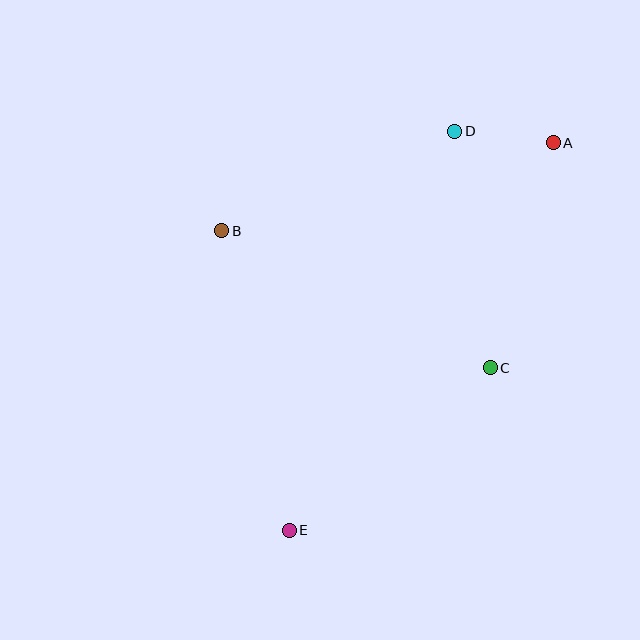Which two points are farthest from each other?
Points A and E are farthest from each other.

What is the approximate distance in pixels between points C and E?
The distance between C and E is approximately 259 pixels.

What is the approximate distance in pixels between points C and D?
The distance between C and D is approximately 239 pixels.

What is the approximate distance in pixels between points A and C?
The distance between A and C is approximately 234 pixels.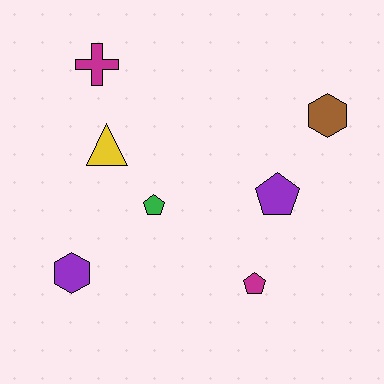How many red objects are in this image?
There are no red objects.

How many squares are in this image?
There are no squares.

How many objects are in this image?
There are 7 objects.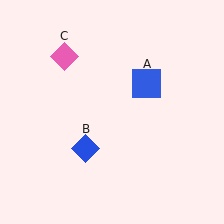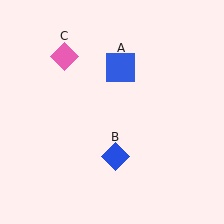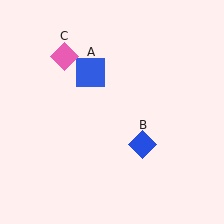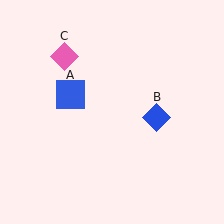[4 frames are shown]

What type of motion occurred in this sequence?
The blue square (object A), blue diamond (object B) rotated counterclockwise around the center of the scene.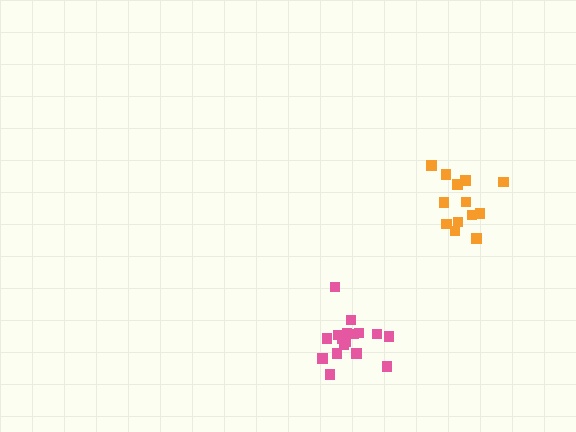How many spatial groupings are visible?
There are 2 spatial groupings.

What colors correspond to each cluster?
The clusters are colored: orange, pink.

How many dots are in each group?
Group 1: 13 dots, Group 2: 17 dots (30 total).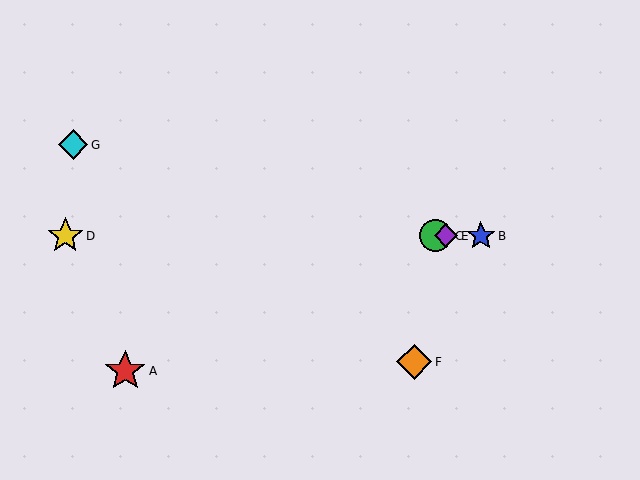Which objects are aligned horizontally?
Objects B, C, D, E are aligned horizontally.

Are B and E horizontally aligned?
Yes, both are at y≈236.